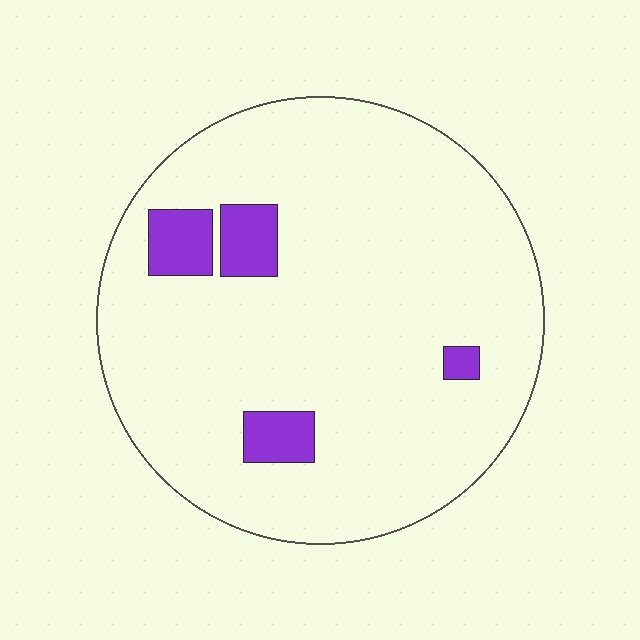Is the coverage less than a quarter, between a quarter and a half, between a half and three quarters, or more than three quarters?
Less than a quarter.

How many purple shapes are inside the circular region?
4.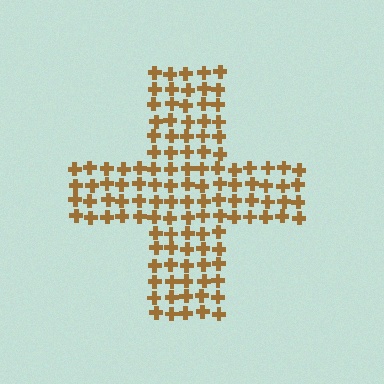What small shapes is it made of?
It is made of small crosses.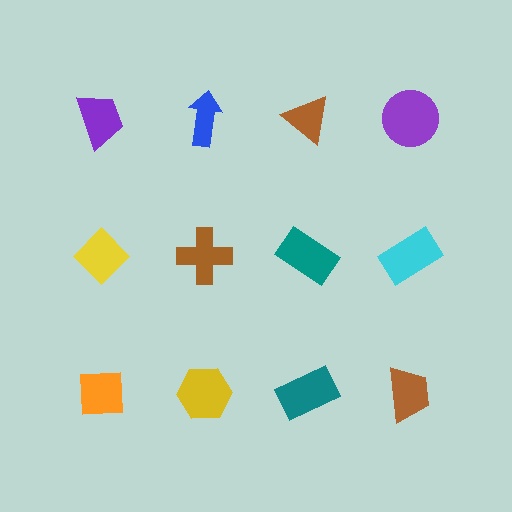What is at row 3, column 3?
A teal rectangle.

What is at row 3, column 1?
An orange square.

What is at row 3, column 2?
A yellow hexagon.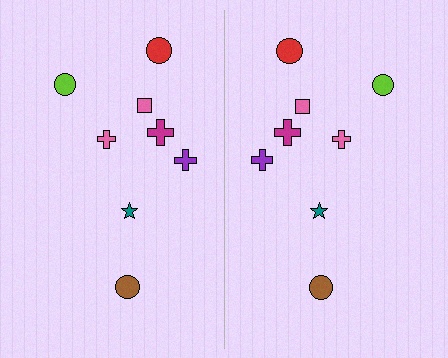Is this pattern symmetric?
Yes, this pattern has bilateral (reflection) symmetry.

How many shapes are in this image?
There are 16 shapes in this image.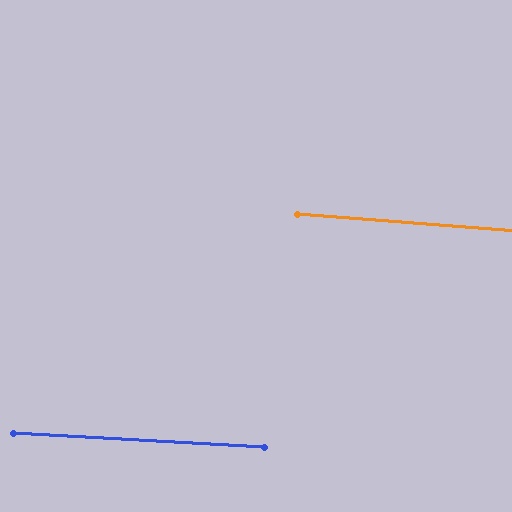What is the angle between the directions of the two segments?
Approximately 1 degree.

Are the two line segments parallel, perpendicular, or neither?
Parallel — their directions differ by only 1.1°.